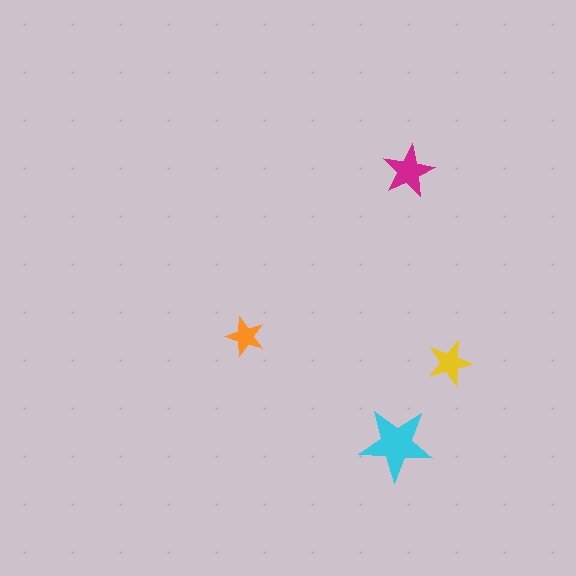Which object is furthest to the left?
The orange star is leftmost.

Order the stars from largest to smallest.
the cyan one, the magenta one, the yellow one, the orange one.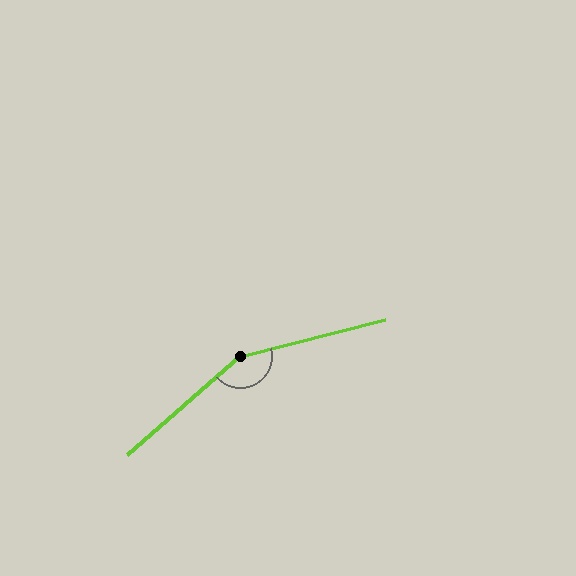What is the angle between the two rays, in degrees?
Approximately 153 degrees.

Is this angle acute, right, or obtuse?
It is obtuse.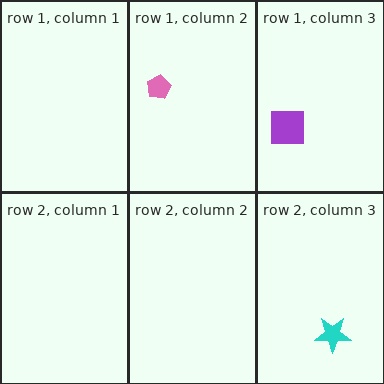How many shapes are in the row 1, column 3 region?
1.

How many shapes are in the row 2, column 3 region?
1.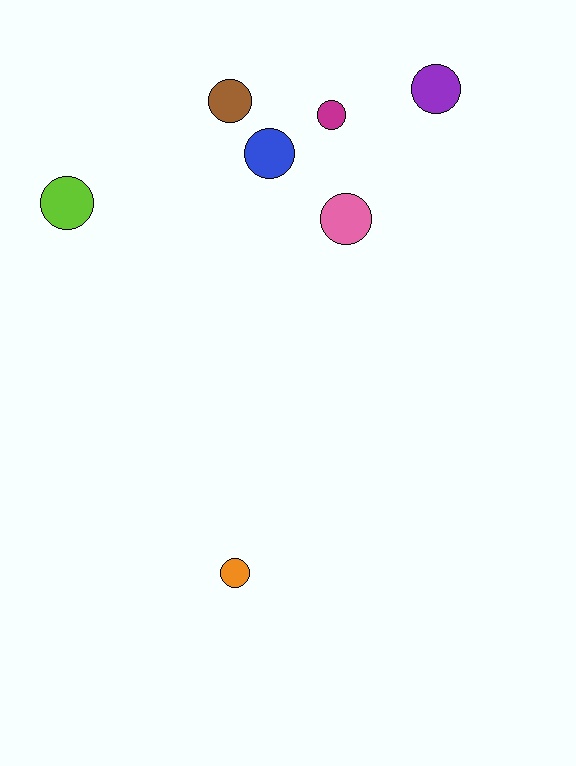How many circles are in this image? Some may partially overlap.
There are 7 circles.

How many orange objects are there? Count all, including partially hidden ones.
There is 1 orange object.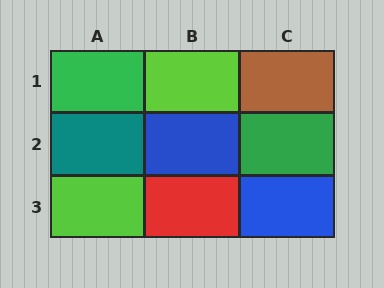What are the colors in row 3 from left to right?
Lime, red, blue.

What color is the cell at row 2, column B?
Blue.